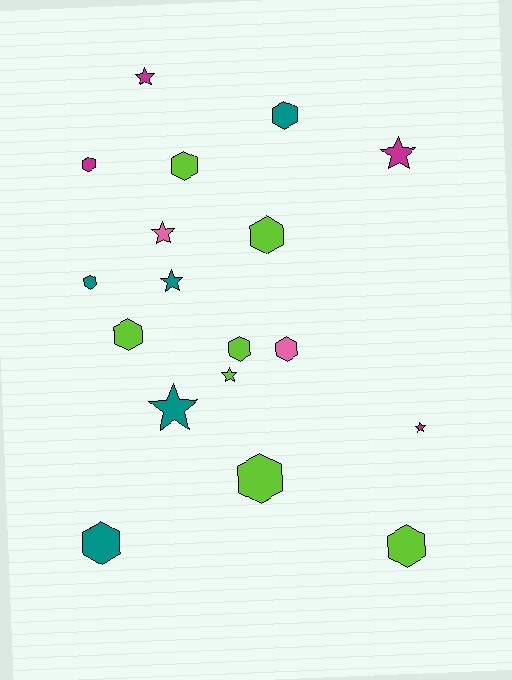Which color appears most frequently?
Lime, with 7 objects.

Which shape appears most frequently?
Hexagon, with 11 objects.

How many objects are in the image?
There are 18 objects.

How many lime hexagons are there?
There are 6 lime hexagons.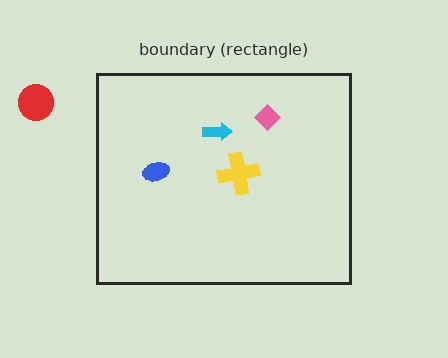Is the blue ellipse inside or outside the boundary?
Inside.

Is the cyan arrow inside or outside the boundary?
Inside.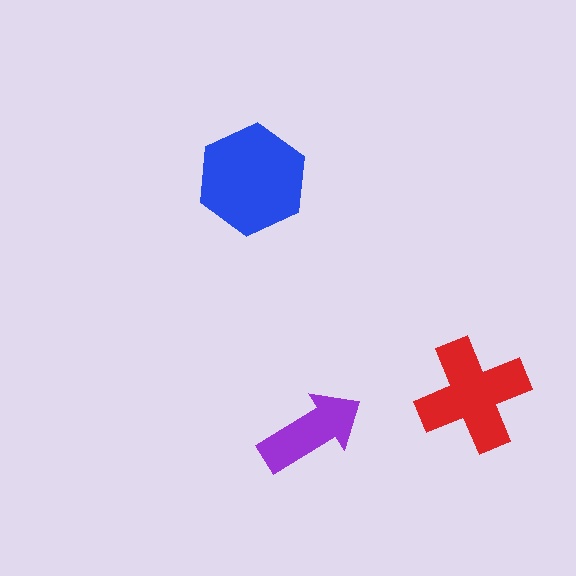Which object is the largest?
The blue hexagon.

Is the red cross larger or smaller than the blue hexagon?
Smaller.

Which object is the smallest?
The purple arrow.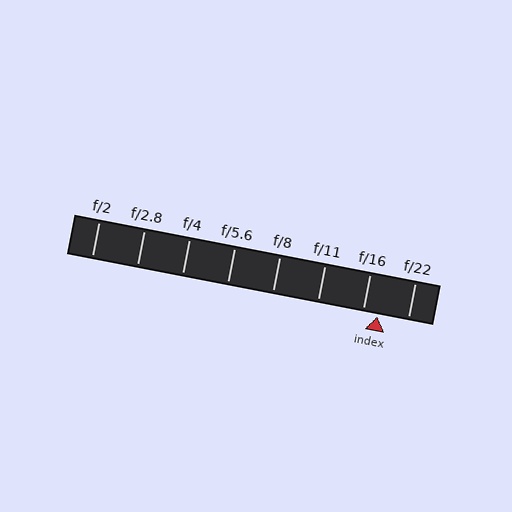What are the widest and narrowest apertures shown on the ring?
The widest aperture shown is f/2 and the narrowest is f/22.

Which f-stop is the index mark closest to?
The index mark is closest to f/16.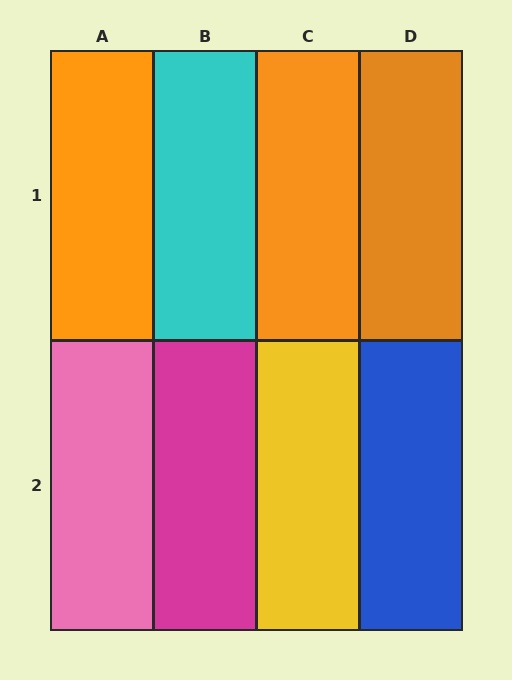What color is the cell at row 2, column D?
Blue.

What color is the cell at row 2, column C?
Yellow.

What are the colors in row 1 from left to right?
Orange, cyan, orange, orange.